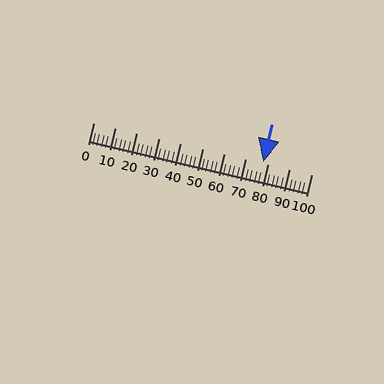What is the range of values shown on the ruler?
The ruler shows values from 0 to 100.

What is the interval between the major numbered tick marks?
The major tick marks are spaced 10 units apart.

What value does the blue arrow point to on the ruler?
The blue arrow points to approximately 78.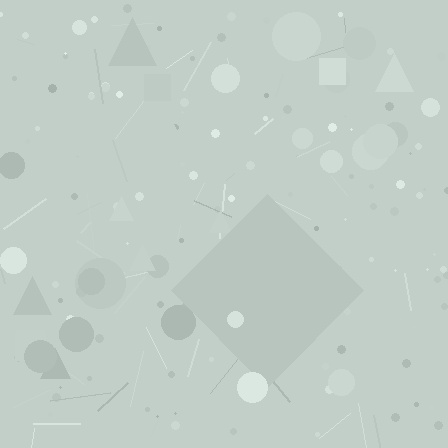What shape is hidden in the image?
A diamond is hidden in the image.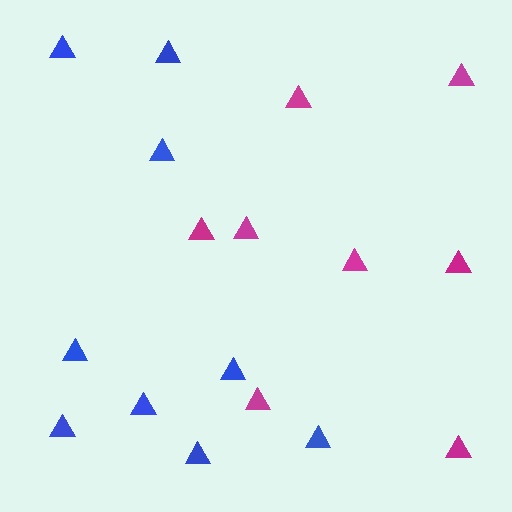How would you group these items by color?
There are 2 groups: one group of magenta triangles (8) and one group of blue triangles (9).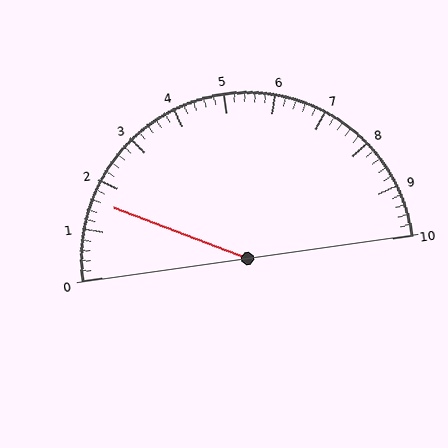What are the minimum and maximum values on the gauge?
The gauge ranges from 0 to 10.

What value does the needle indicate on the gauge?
The needle indicates approximately 1.6.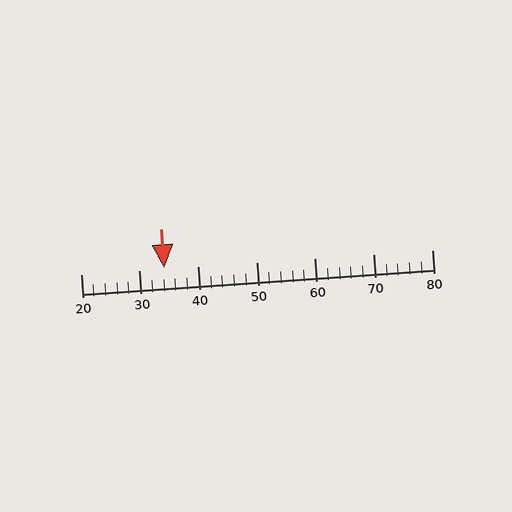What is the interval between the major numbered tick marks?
The major tick marks are spaced 10 units apart.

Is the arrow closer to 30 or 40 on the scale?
The arrow is closer to 30.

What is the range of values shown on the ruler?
The ruler shows values from 20 to 80.